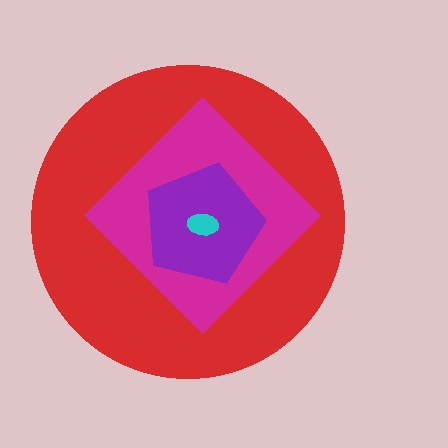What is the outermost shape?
The red circle.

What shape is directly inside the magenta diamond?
The purple pentagon.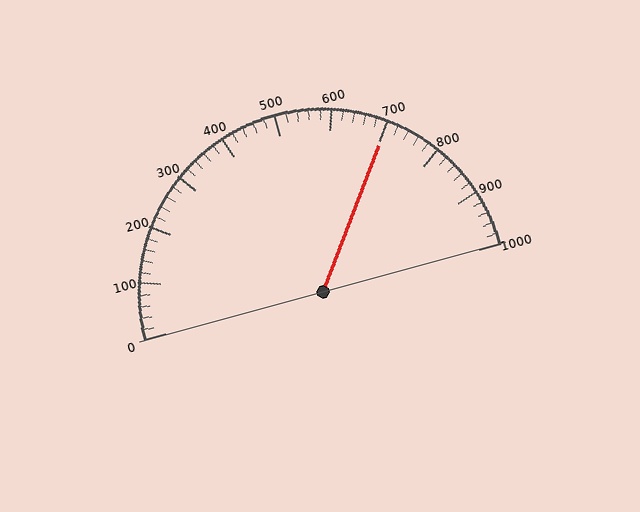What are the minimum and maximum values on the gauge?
The gauge ranges from 0 to 1000.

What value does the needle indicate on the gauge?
The needle indicates approximately 700.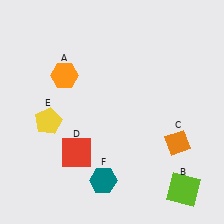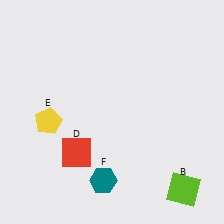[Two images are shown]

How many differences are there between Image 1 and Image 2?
There are 2 differences between the two images.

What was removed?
The orange diamond (C), the orange hexagon (A) were removed in Image 2.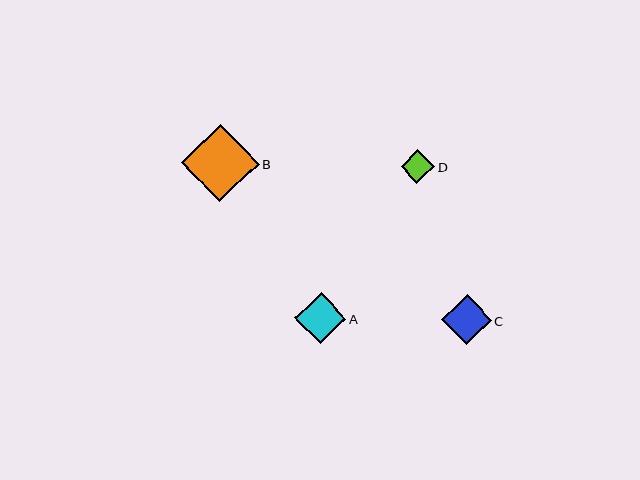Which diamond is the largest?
Diamond B is the largest with a size of approximately 78 pixels.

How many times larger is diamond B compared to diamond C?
Diamond B is approximately 1.6 times the size of diamond C.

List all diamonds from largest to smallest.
From largest to smallest: B, A, C, D.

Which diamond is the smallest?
Diamond D is the smallest with a size of approximately 34 pixels.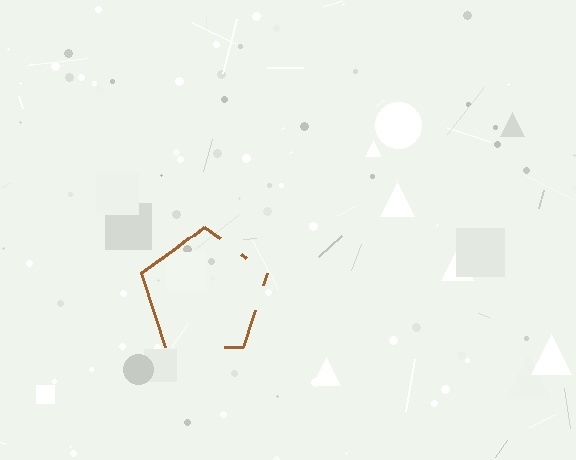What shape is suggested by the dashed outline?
The dashed outline suggests a pentagon.